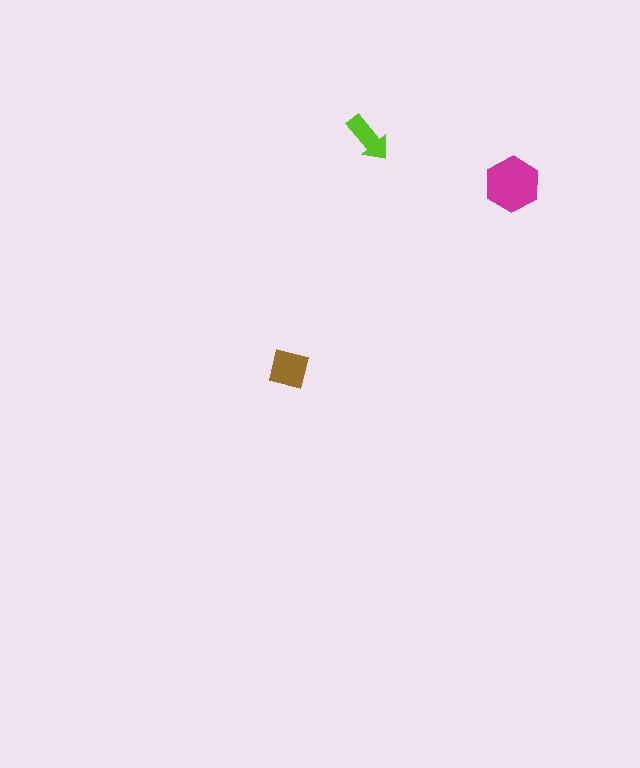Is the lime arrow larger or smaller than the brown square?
Smaller.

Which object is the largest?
The magenta hexagon.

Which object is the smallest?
The lime arrow.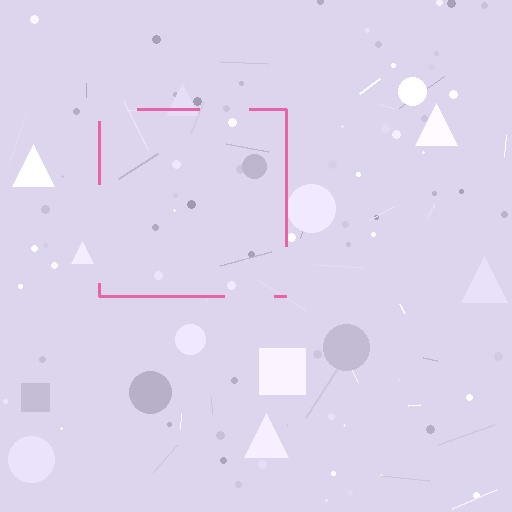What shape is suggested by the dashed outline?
The dashed outline suggests a square.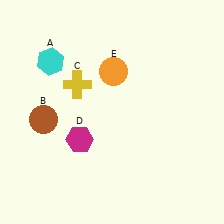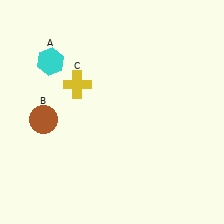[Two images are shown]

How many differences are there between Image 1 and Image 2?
There are 2 differences between the two images.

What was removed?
The magenta hexagon (D), the orange circle (E) were removed in Image 2.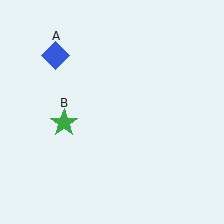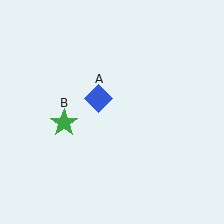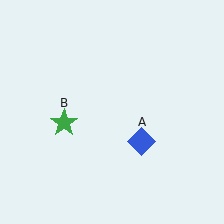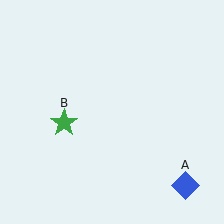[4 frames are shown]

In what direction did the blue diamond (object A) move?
The blue diamond (object A) moved down and to the right.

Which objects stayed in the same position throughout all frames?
Green star (object B) remained stationary.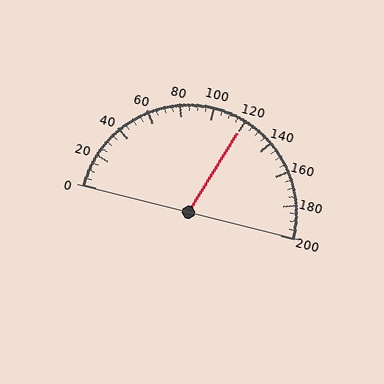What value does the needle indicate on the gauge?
The needle indicates approximately 120.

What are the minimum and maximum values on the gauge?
The gauge ranges from 0 to 200.